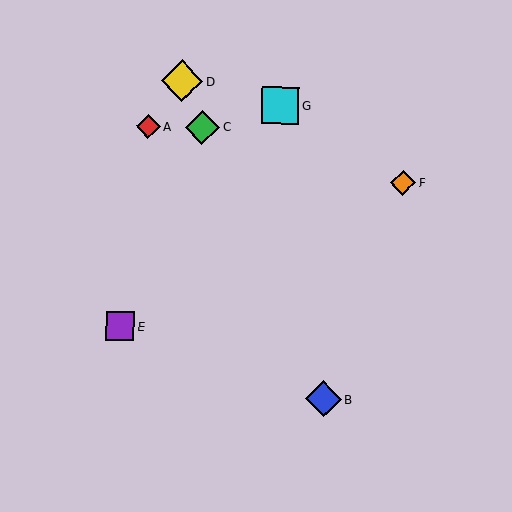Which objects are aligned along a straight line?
Objects B, C, D are aligned along a straight line.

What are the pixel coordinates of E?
Object E is at (120, 326).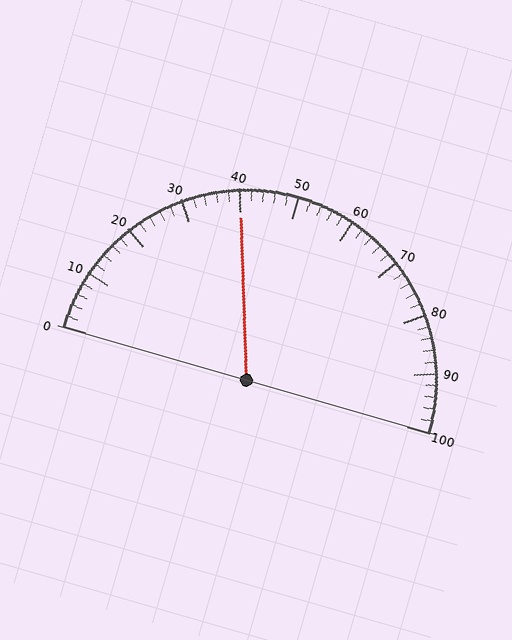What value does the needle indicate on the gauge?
The needle indicates approximately 40.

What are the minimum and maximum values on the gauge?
The gauge ranges from 0 to 100.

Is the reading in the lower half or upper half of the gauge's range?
The reading is in the lower half of the range (0 to 100).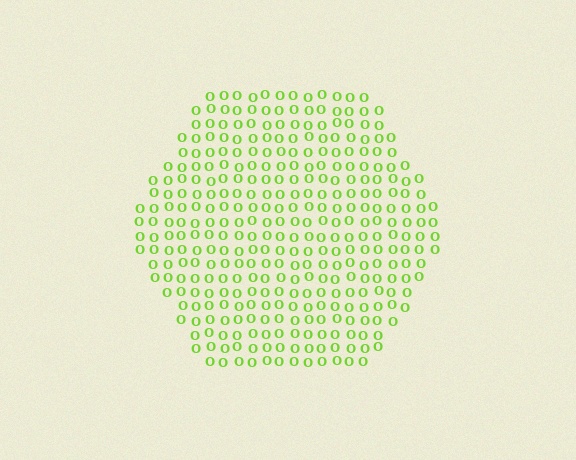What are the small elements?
The small elements are letter O's.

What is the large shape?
The large shape is a hexagon.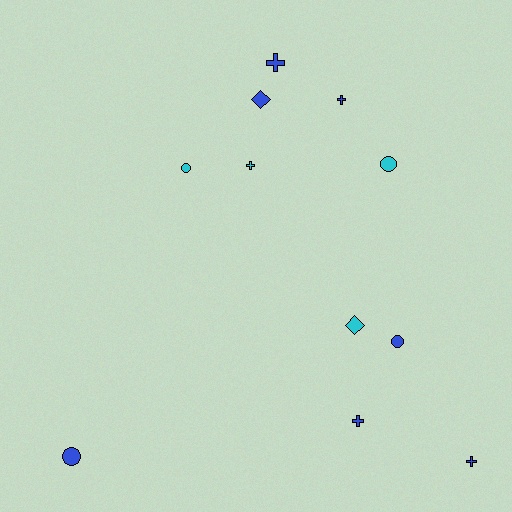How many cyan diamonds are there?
There is 1 cyan diamond.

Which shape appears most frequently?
Cross, with 5 objects.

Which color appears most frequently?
Blue, with 7 objects.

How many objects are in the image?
There are 11 objects.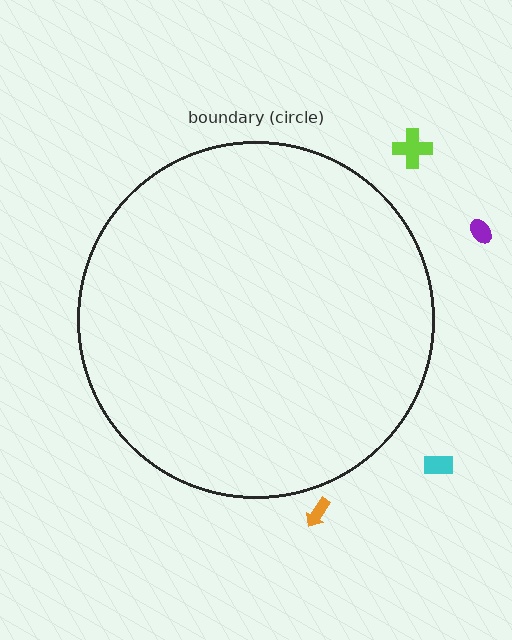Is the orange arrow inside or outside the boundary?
Outside.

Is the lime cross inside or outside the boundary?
Outside.